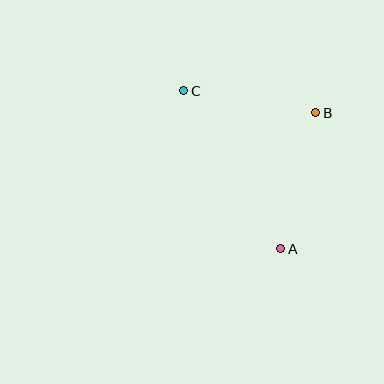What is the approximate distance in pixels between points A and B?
The distance between A and B is approximately 140 pixels.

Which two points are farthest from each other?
Points A and C are farthest from each other.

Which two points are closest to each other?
Points B and C are closest to each other.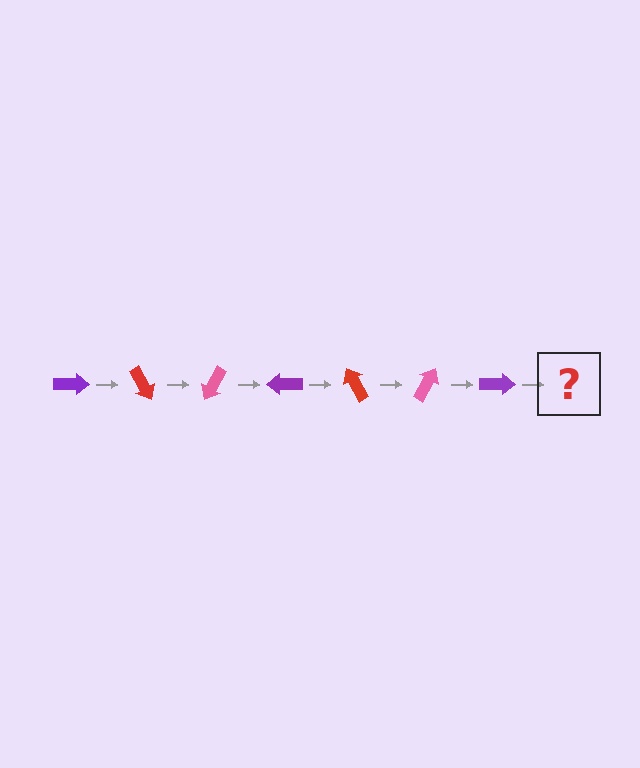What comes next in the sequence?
The next element should be a red arrow, rotated 420 degrees from the start.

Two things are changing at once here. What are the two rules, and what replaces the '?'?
The two rules are that it rotates 60 degrees each step and the color cycles through purple, red, and pink. The '?' should be a red arrow, rotated 420 degrees from the start.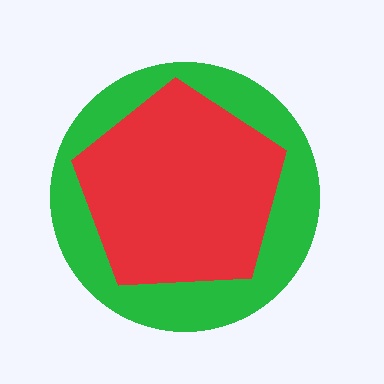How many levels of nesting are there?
2.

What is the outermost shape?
The green circle.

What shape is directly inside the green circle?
The red pentagon.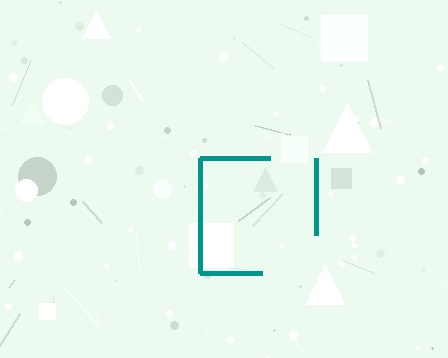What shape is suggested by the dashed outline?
The dashed outline suggests a square.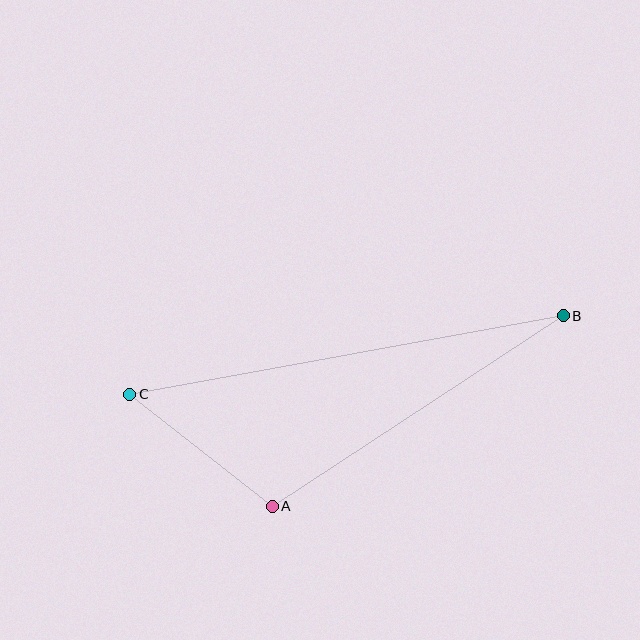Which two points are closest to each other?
Points A and C are closest to each other.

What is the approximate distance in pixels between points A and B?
The distance between A and B is approximately 347 pixels.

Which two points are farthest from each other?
Points B and C are farthest from each other.